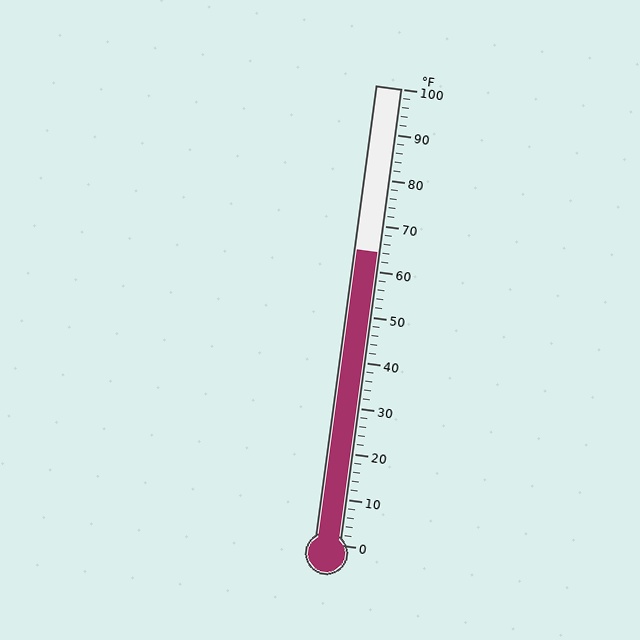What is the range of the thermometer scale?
The thermometer scale ranges from 0°F to 100°F.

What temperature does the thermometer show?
The thermometer shows approximately 64°F.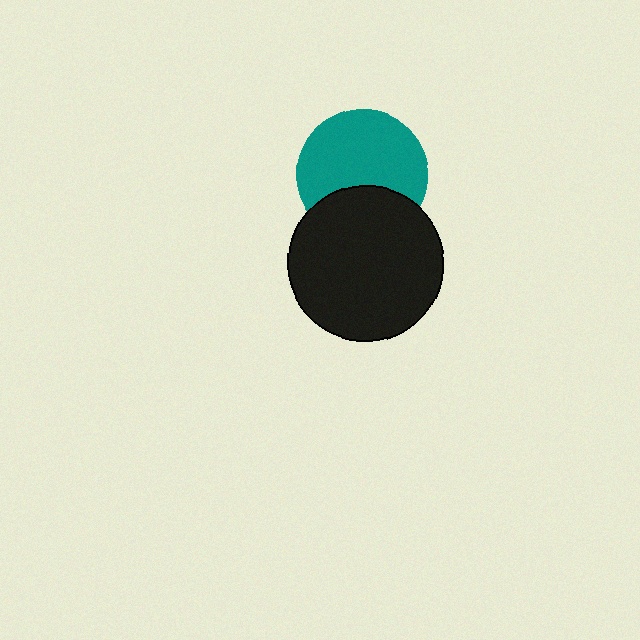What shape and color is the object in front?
The object in front is a black circle.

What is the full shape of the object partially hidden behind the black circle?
The partially hidden object is a teal circle.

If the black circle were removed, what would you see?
You would see the complete teal circle.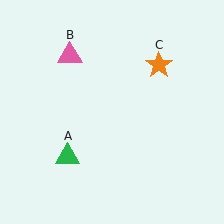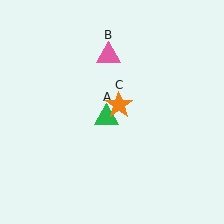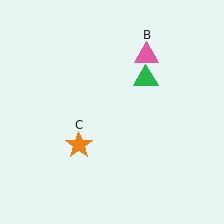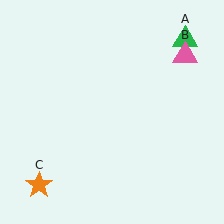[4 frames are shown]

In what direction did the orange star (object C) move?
The orange star (object C) moved down and to the left.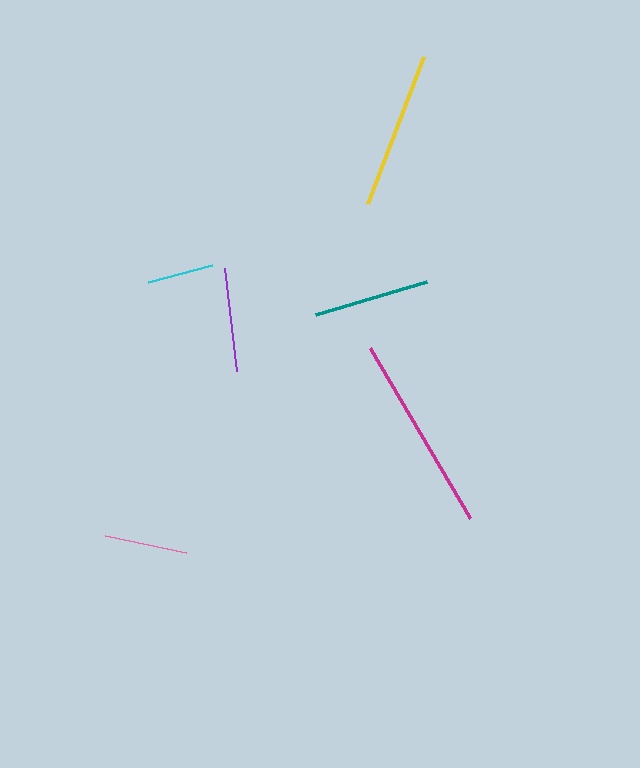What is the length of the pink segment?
The pink segment is approximately 83 pixels long.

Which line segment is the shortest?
The cyan line is the shortest at approximately 67 pixels.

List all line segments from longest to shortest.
From longest to shortest: magenta, yellow, teal, purple, pink, cyan.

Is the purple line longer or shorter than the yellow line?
The yellow line is longer than the purple line.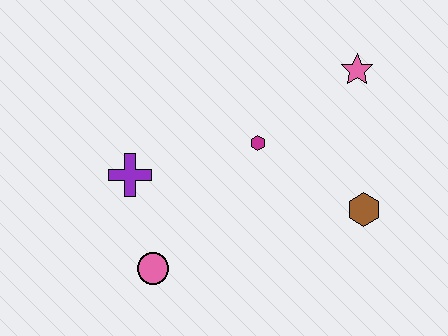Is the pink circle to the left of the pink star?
Yes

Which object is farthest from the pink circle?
The pink star is farthest from the pink circle.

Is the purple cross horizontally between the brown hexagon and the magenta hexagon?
No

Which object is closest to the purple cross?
The pink circle is closest to the purple cross.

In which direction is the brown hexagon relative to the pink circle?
The brown hexagon is to the right of the pink circle.